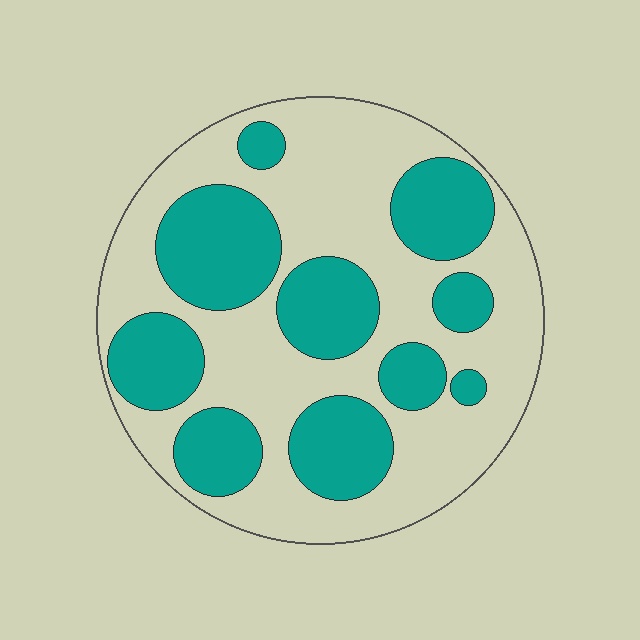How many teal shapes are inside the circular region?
10.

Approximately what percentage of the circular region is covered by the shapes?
Approximately 40%.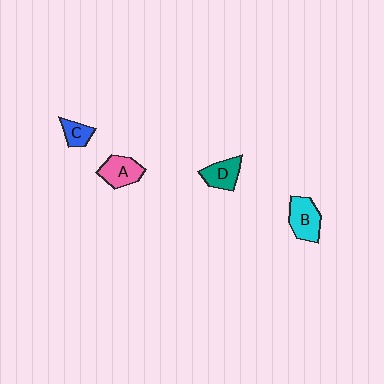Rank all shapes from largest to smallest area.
From largest to smallest: B (cyan), A (pink), D (teal), C (blue).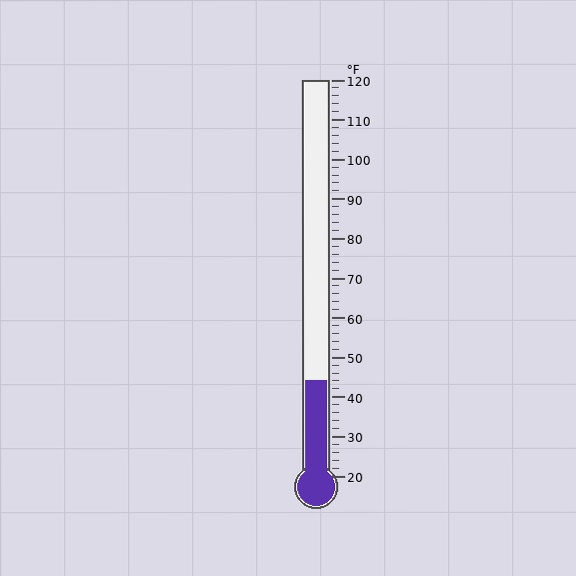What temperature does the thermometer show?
The thermometer shows approximately 44°F.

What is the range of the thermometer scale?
The thermometer scale ranges from 20°F to 120°F.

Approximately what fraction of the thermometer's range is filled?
The thermometer is filled to approximately 25% of its range.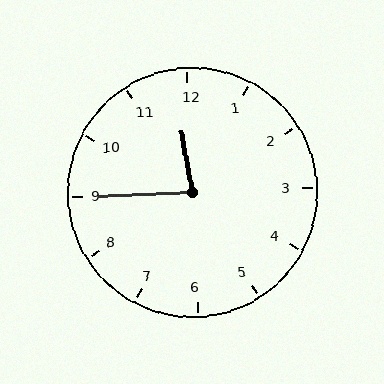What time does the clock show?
11:45.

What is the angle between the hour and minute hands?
Approximately 82 degrees.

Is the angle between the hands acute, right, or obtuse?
It is acute.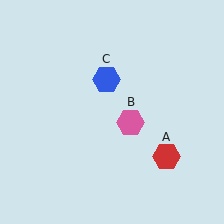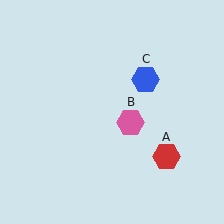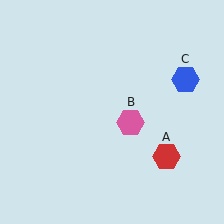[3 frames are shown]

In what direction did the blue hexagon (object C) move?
The blue hexagon (object C) moved right.